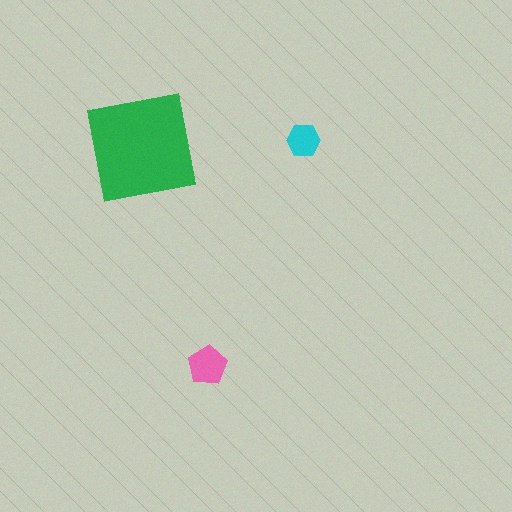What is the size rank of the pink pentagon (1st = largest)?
2nd.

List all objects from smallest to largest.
The cyan hexagon, the pink pentagon, the green square.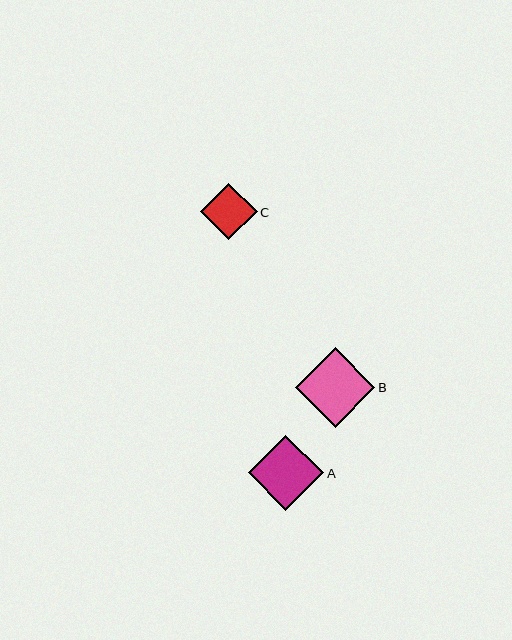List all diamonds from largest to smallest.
From largest to smallest: B, A, C.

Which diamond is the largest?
Diamond B is the largest with a size of approximately 79 pixels.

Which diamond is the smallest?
Diamond C is the smallest with a size of approximately 56 pixels.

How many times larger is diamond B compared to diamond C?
Diamond B is approximately 1.4 times the size of diamond C.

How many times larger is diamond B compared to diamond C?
Diamond B is approximately 1.4 times the size of diamond C.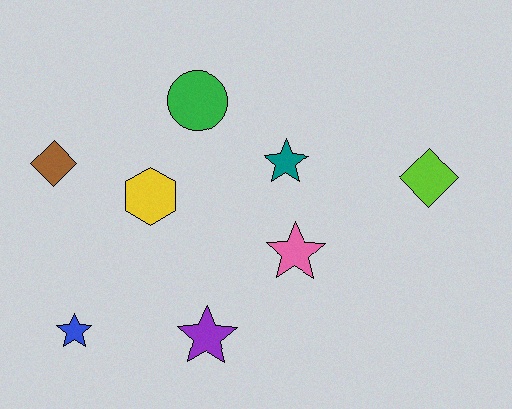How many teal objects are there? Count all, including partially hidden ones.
There is 1 teal object.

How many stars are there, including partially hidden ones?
There are 4 stars.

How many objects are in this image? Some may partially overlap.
There are 8 objects.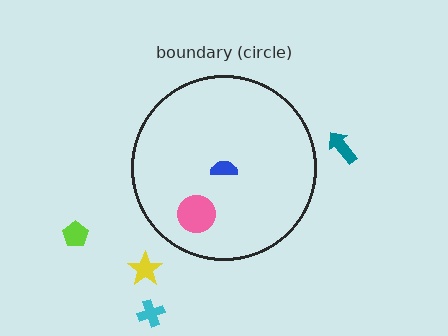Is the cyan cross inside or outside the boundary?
Outside.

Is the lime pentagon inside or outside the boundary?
Outside.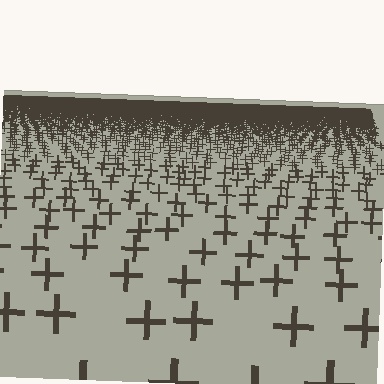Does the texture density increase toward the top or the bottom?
Density increases toward the top.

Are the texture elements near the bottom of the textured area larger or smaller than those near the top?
Larger. Near the bottom, elements are closer to the viewer and appear at a bigger on-screen size.